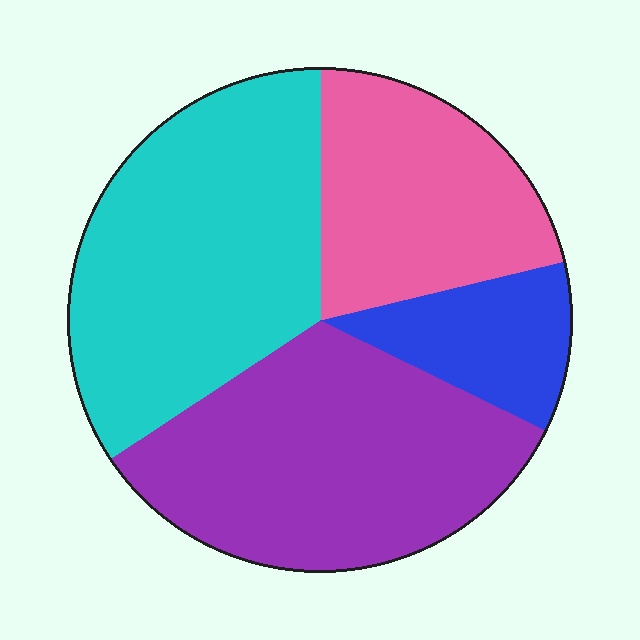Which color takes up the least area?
Blue, at roughly 10%.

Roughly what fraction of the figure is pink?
Pink takes up about one fifth (1/5) of the figure.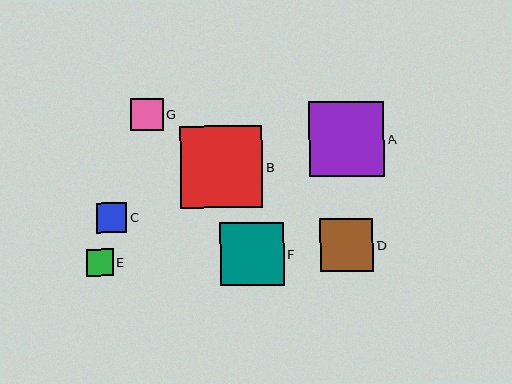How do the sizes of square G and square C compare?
Square G and square C are approximately the same size.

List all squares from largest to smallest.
From largest to smallest: B, A, F, D, G, C, E.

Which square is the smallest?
Square E is the smallest with a size of approximately 27 pixels.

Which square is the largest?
Square B is the largest with a size of approximately 82 pixels.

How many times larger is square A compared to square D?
Square A is approximately 1.4 times the size of square D.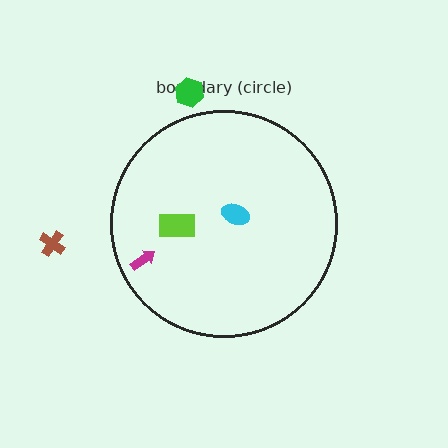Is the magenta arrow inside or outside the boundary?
Inside.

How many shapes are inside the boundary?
3 inside, 2 outside.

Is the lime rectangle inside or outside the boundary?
Inside.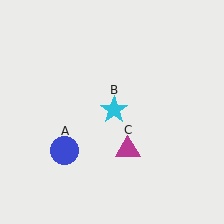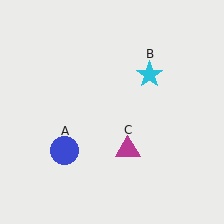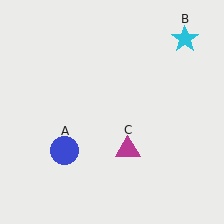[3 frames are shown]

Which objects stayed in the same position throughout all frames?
Blue circle (object A) and magenta triangle (object C) remained stationary.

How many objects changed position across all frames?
1 object changed position: cyan star (object B).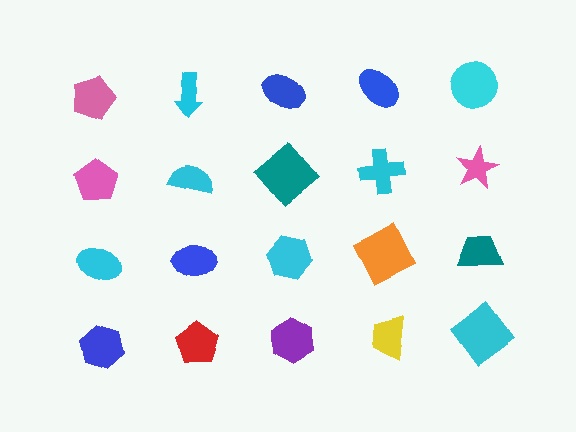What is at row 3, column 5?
A teal trapezoid.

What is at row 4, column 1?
A blue hexagon.